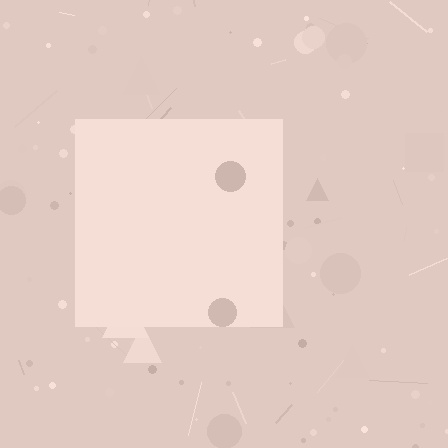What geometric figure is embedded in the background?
A square is embedded in the background.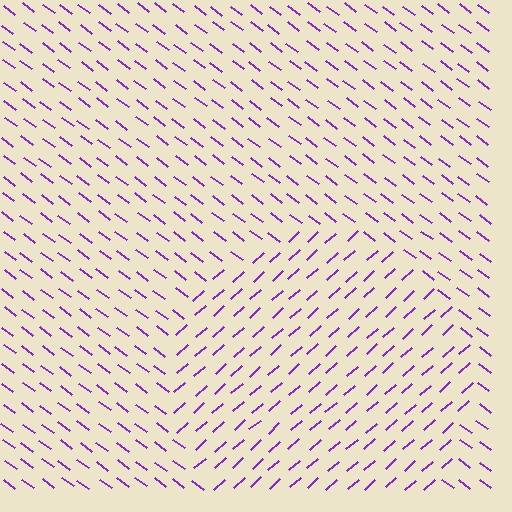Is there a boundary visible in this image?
Yes, there is a texture boundary formed by a change in line orientation.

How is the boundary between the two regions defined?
The boundary is defined purely by a change in line orientation (approximately 78 degrees difference). All lines are the same color and thickness.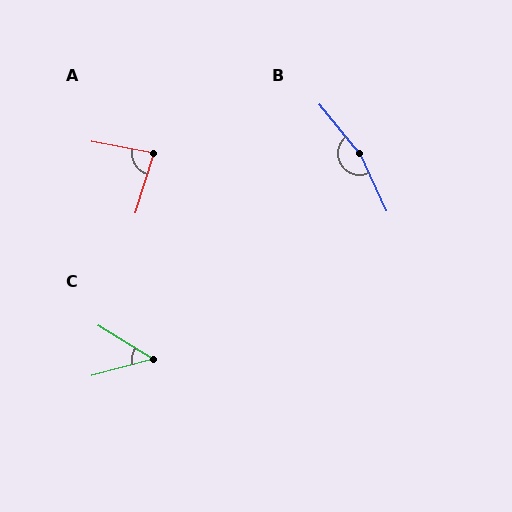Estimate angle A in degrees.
Approximately 84 degrees.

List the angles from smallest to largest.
C (46°), A (84°), B (166°).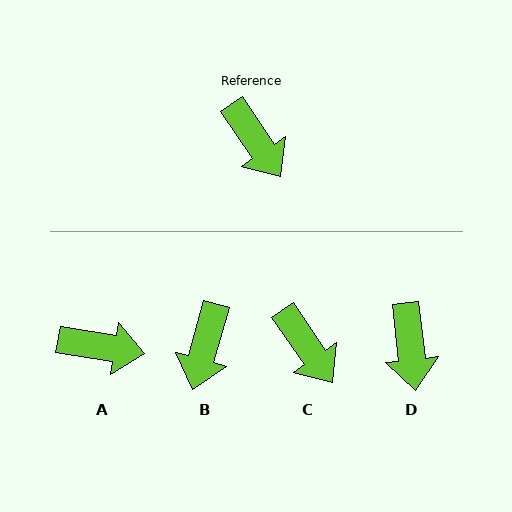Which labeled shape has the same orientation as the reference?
C.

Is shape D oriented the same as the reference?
No, it is off by about 28 degrees.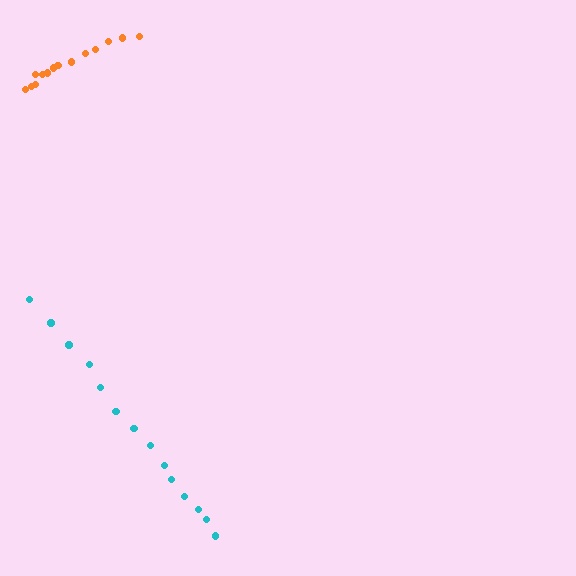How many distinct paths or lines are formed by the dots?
There are 2 distinct paths.